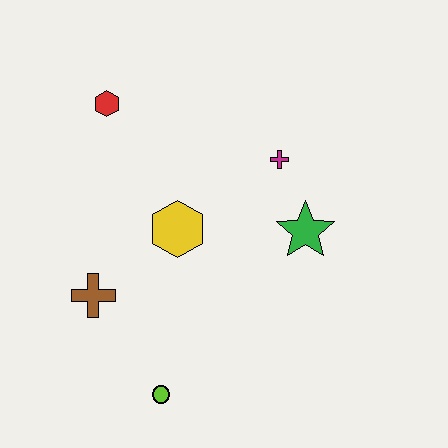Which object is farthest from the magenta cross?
The lime circle is farthest from the magenta cross.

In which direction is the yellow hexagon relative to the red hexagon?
The yellow hexagon is below the red hexagon.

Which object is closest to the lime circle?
The brown cross is closest to the lime circle.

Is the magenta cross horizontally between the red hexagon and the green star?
Yes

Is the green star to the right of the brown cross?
Yes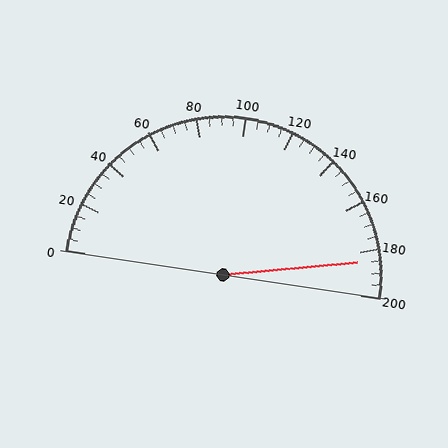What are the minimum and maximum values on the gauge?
The gauge ranges from 0 to 200.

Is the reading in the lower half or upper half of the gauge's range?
The reading is in the upper half of the range (0 to 200).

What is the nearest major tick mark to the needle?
The nearest major tick mark is 180.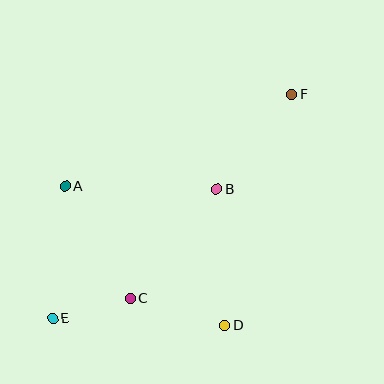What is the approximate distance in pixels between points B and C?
The distance between B and C is approximately 139 pixels.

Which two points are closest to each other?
Points C and E are closest to each other.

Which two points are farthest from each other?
Points E and F are farthest from each other.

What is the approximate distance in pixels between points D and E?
The distance between D and E is approximately 172 pixels.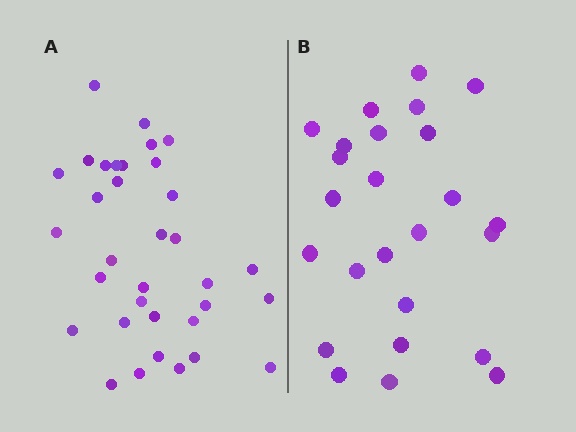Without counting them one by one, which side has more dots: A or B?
Region A (the left region) has more dots.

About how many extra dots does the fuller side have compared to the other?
Region A has roughly 8 or so more dots than region B.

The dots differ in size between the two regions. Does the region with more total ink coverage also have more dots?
No. Region B has more total ink coverage because its dots are larger, but region A actually contains more individual dots. Total area can be misleading — the number of items is what matters here.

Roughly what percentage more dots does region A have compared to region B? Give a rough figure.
About 35% more.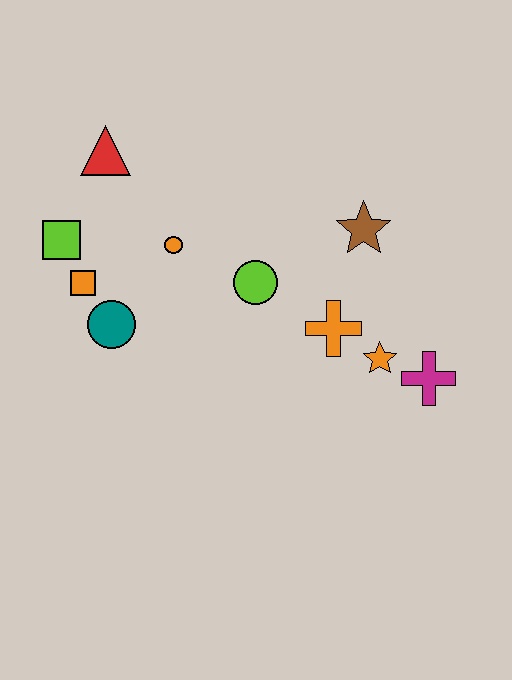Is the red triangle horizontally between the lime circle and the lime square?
Yes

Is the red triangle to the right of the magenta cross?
No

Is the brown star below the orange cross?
No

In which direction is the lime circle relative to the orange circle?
The lime circle is to the right of the orange circle.